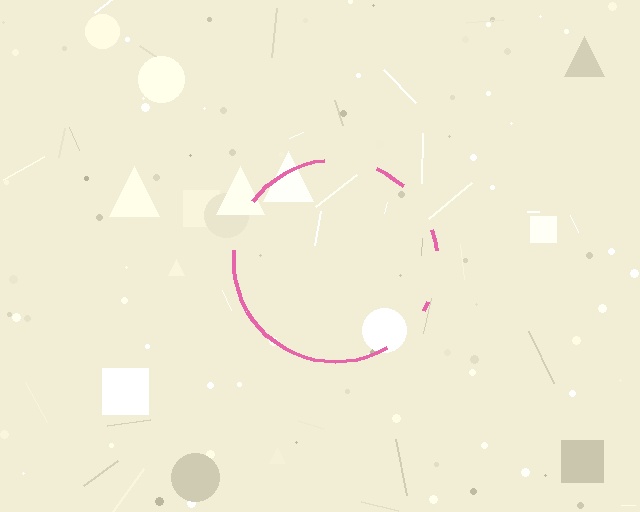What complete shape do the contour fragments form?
The contour fragments form a circle.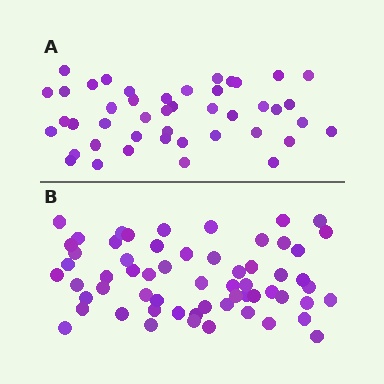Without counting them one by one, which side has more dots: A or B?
Region B (the bottom region) has more dots.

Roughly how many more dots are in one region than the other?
Region B has approximately 15 more dots than region A.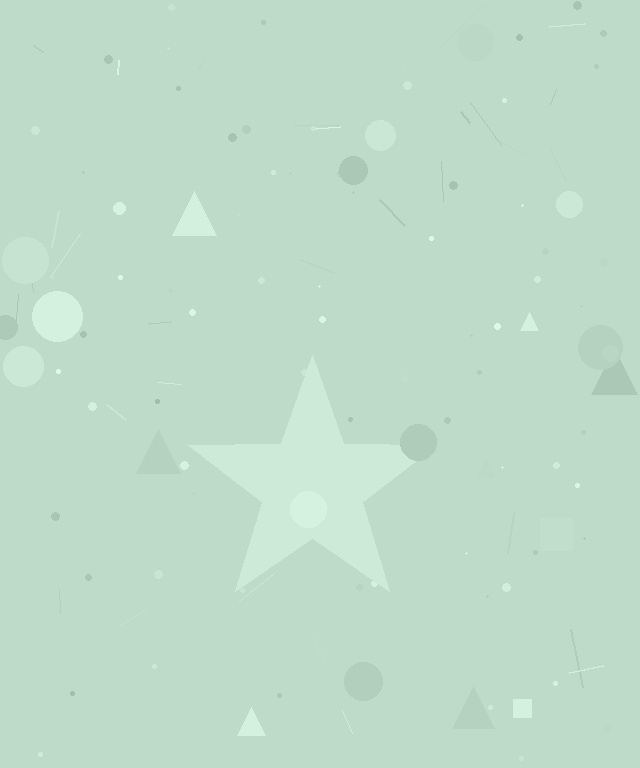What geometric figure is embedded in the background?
A star is embedded in the background.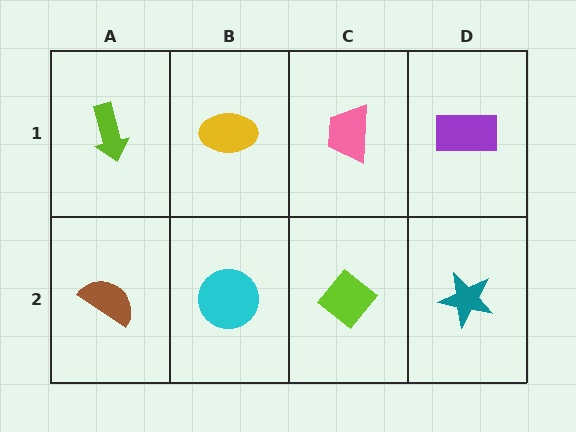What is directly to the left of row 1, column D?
A pink trapezoid.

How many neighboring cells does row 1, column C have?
3.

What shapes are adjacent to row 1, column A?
A brown semicircle (row 2, column A), a yellow ellipse (row 1, column B).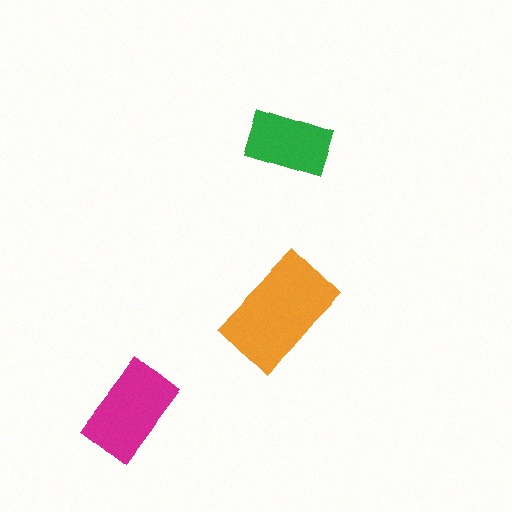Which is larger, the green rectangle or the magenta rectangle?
The magenta one.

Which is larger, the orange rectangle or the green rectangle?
The orange one.